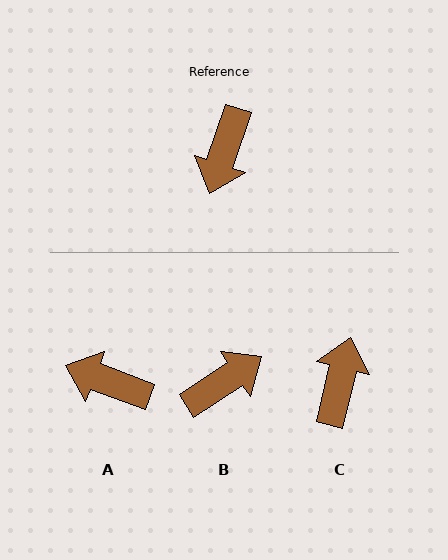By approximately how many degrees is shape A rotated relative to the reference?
Approximately 92 degrees clockwise.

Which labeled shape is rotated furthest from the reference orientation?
C, about 175 degrees away.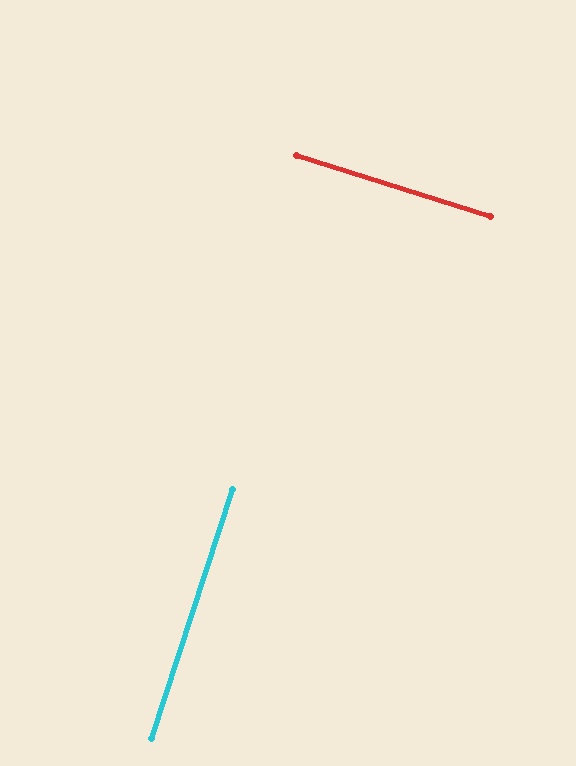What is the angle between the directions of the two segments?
Approximately 90 degrees.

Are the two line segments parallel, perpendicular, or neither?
Perpendicular — they meet at approximately 90°.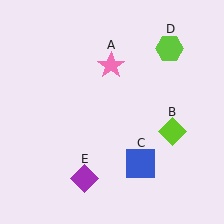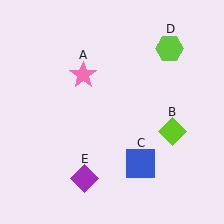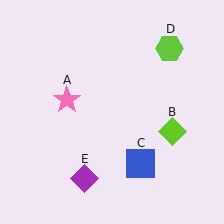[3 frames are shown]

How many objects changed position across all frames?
1 object changed position: pink star (object A).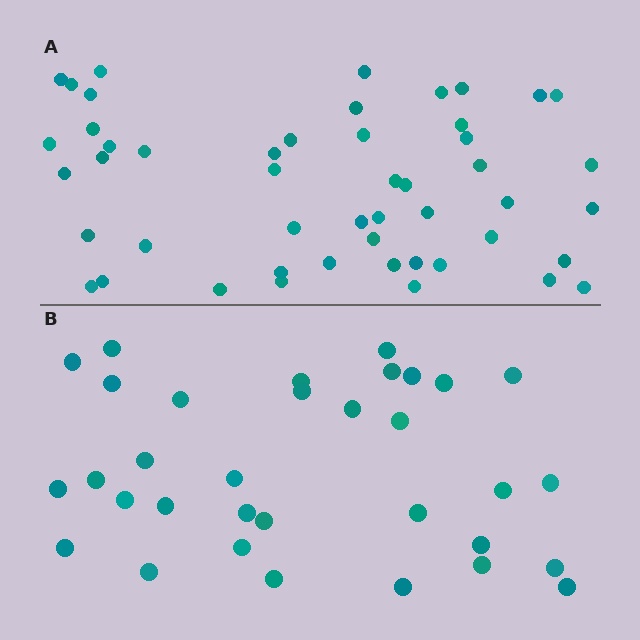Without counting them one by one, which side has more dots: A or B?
Region A (the top region) has more dots.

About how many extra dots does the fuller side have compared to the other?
Region A has approximately 15 more dots than region B.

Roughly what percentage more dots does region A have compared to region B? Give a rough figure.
About 50% more.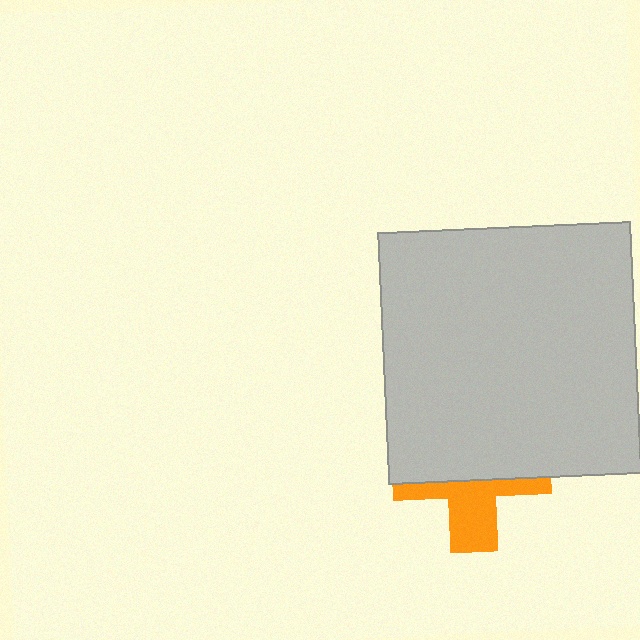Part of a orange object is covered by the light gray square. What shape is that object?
It is a cross.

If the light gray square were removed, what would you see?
You would see the complete orange cross.